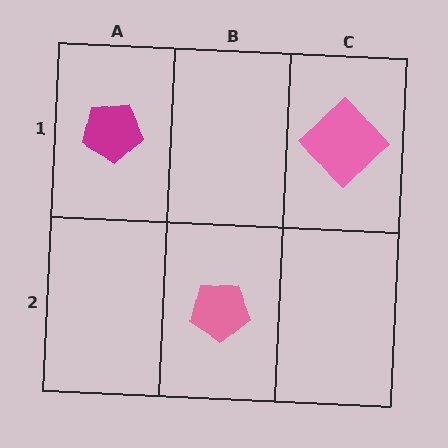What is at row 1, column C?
A pink diamond.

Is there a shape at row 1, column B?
No, that cell is empty.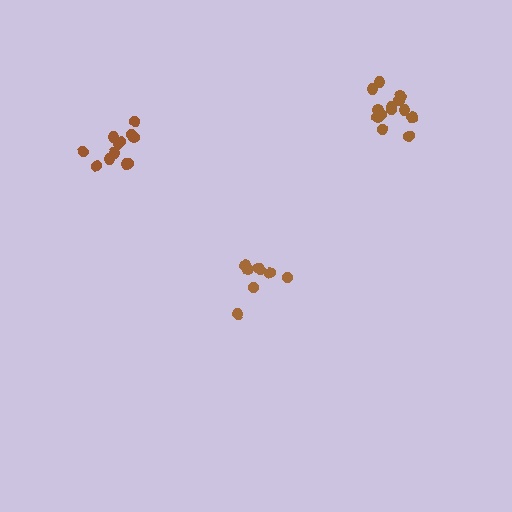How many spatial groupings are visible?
There are 3 spatial groupings.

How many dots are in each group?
Group 1: 8 dots, Group 2: 13 dots, Group 3: 13 dots (34 total).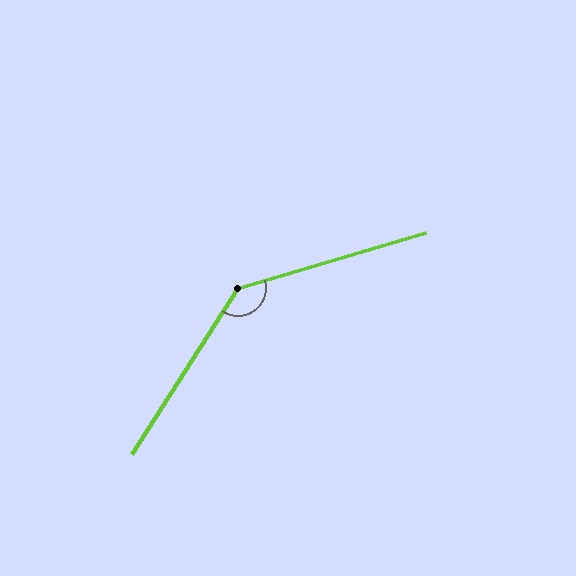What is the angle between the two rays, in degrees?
Approximately 139 degrees.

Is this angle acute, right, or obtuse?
It is obtuse.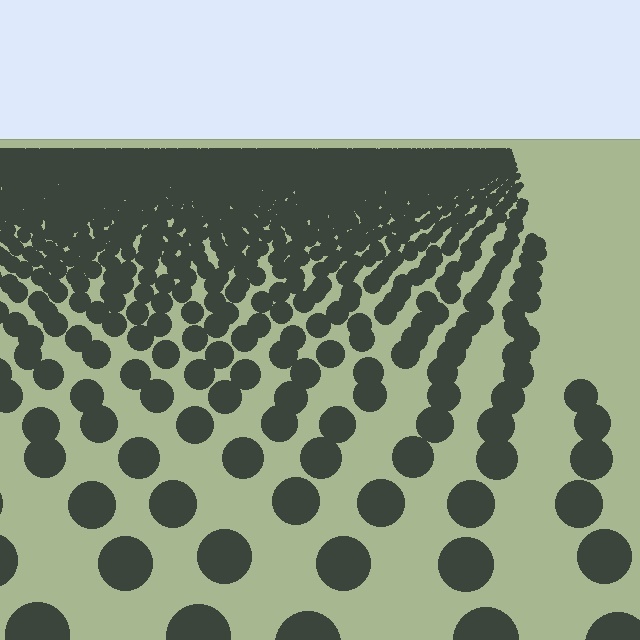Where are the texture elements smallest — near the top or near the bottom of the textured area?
Near the top.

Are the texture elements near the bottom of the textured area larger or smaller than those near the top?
Larger. Near the bottom, elements are closer to the viewer and appear at a bigger on-screen size.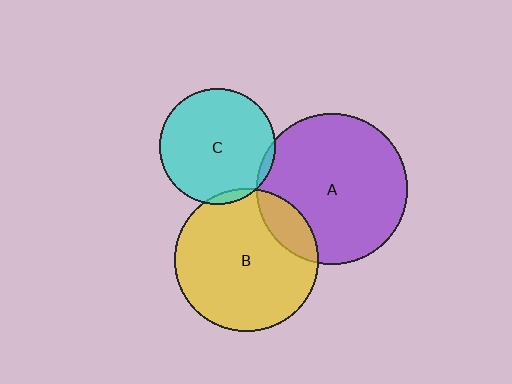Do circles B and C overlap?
Yes.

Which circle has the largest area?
Circle A (purple).